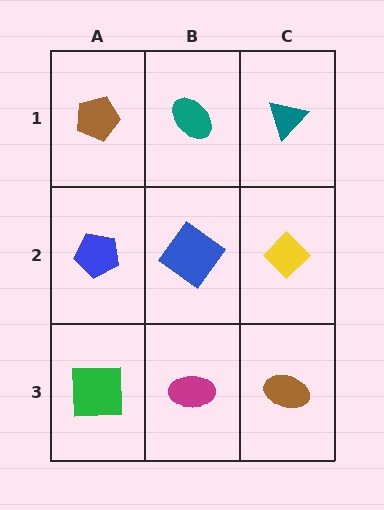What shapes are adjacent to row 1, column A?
A blue pentagon (row 2, column A), a teal ellipse (row 1, column B).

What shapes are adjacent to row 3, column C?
A yellow diamond (row 2, column C), a magenta ellipse (row 3, column B).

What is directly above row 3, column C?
A yellow diamond.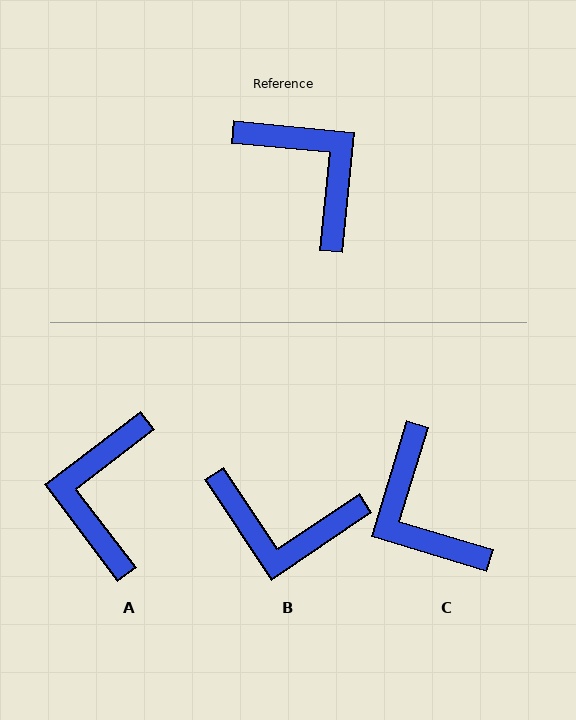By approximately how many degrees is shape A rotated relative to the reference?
Approximately 133 degrees counter-clockwise.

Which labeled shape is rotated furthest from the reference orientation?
C, about 169 degrees away.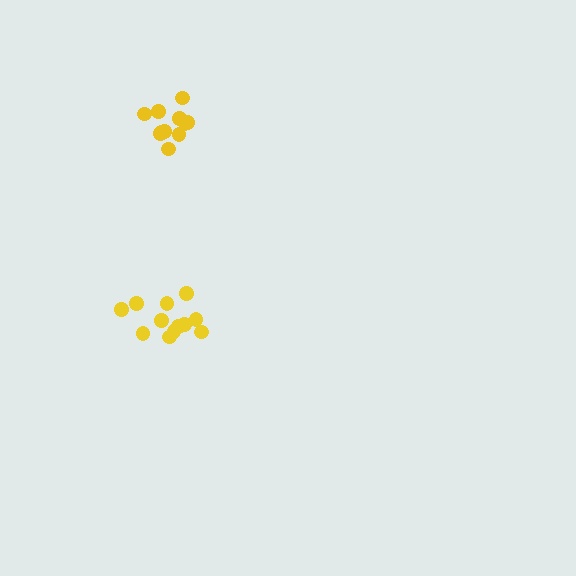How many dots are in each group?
Group 1: 12 dots, Group 2: 11 dots (23 total).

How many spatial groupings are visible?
There are 2 spatial groupings.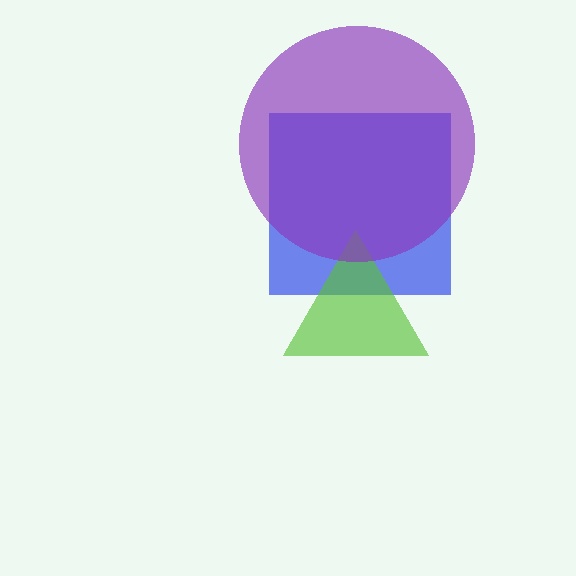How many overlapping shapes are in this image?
There are 3 overlapping shapes in the image.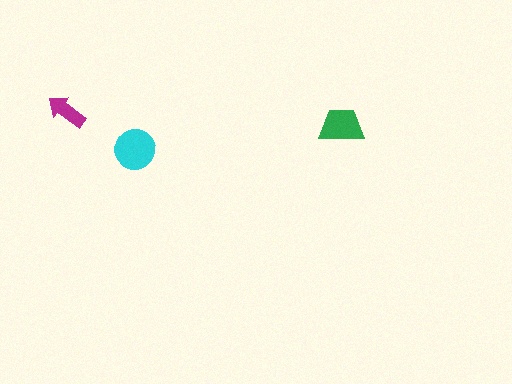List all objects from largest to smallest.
The cyan circle, the green trapezoid, the magenta arrow.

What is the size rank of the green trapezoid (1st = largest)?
2nd.